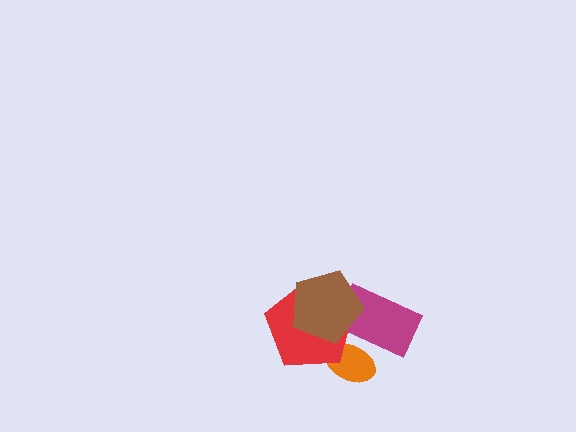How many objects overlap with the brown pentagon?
2 objects overlap with the brown pentagon.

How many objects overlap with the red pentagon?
3 objects overlap with the red pentagon.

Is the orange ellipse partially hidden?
Yes, it is partially covered by another shape.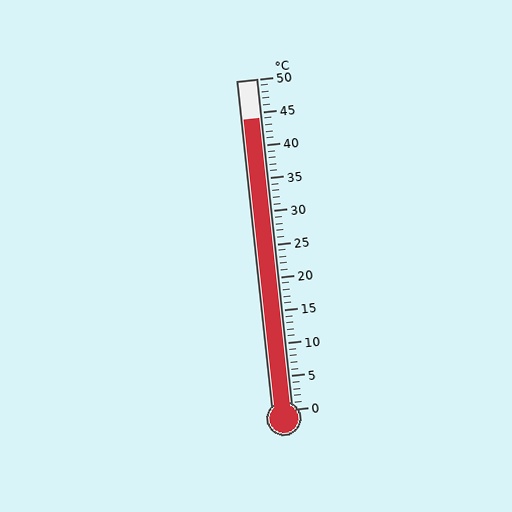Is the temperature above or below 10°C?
The temperature is above 10°C.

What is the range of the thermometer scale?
The thermometer scale ranges from 0°C to 50°C.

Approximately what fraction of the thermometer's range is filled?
The thermometer is filled to approximately 90% of its range.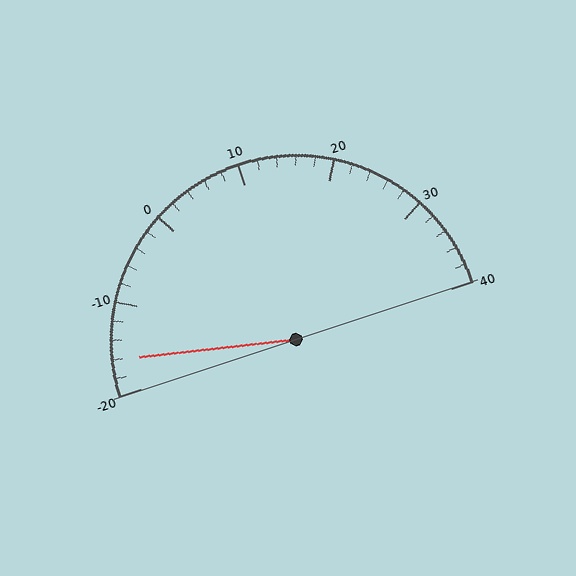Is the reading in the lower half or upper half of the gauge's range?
The reading is in the lower half of the range (-20 to 40).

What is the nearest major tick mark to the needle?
The nearest major tick mark is -20.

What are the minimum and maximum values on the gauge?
The gauge ranges from -20 to 40.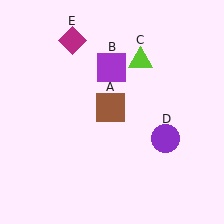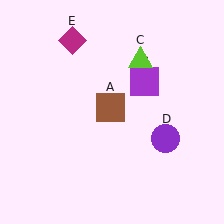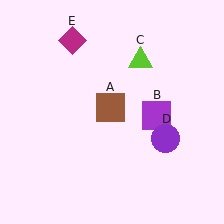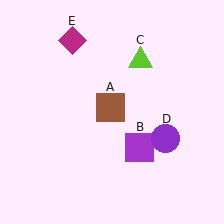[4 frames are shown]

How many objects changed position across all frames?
1 object changed position: purple square (object B).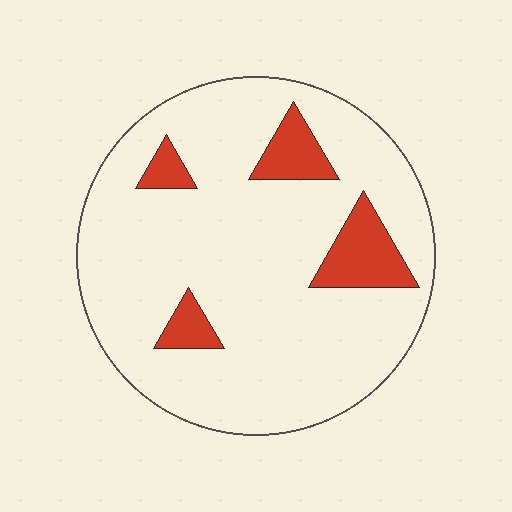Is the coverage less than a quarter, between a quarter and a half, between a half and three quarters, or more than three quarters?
Less than a quarter.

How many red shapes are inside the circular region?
4.